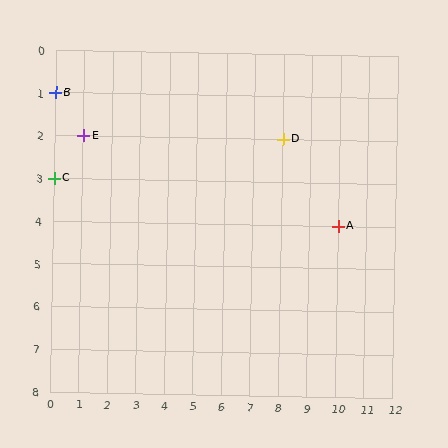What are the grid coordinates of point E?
Point E is at grid coordinates (1, 2).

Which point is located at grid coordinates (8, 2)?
Point D is at (8, 2).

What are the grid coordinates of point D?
Point D is at grid coordinates (8, 2).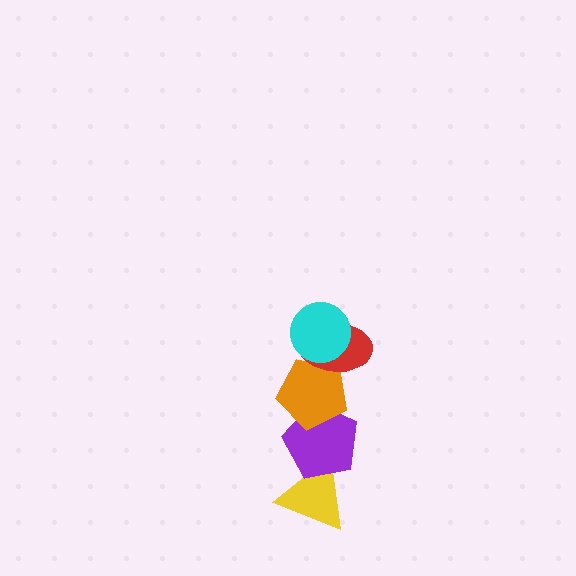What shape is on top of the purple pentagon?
The orange pentagon is on top of the purple pentagon.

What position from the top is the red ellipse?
The red ellipse is 2nd from the top.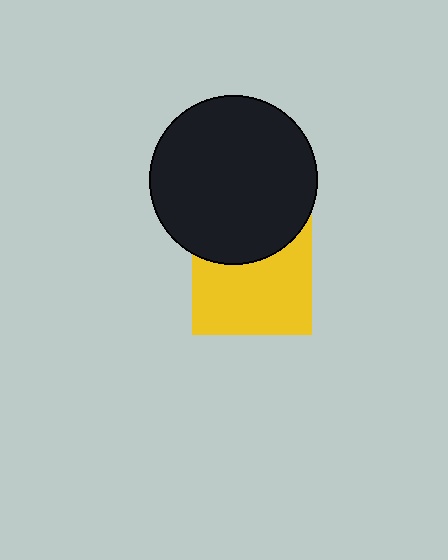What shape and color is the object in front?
The object in front is a black circle.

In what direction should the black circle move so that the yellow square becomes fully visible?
The black circle should move up. That is the shortest direction to clear the overlap and leave the yellow square fully visible.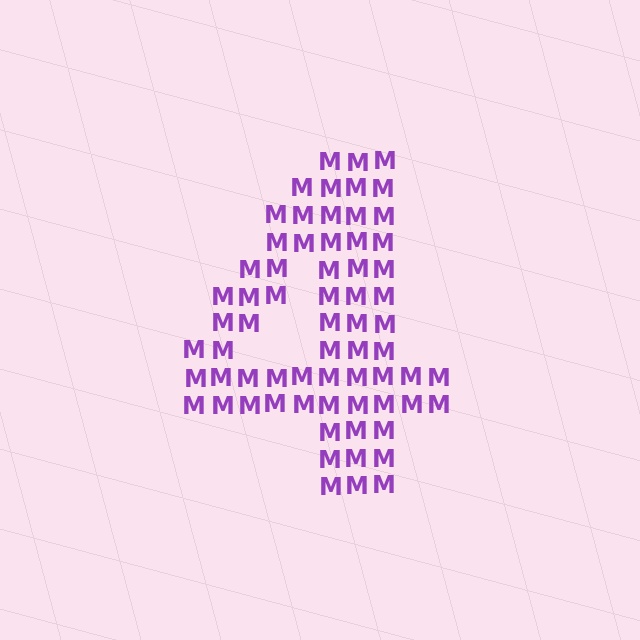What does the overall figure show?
The overall figure shows the digit 4.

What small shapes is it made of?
It is made of small letter M's.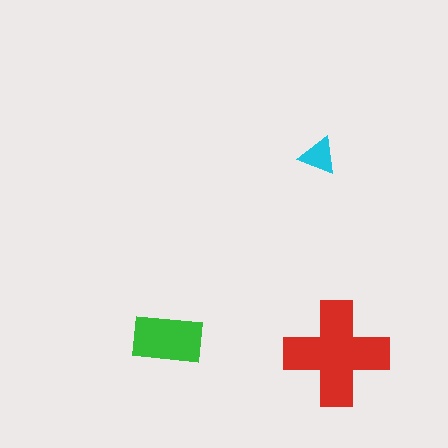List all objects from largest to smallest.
The red cross, the green rectangle, the cyan triangle.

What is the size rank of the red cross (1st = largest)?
1st.